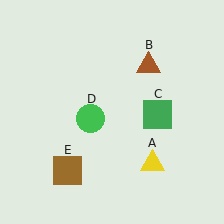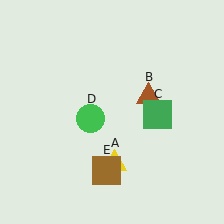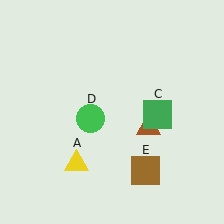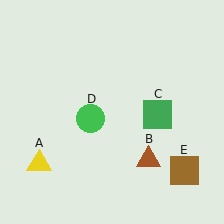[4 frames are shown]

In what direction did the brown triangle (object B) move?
The brown triangle (object B) moved down.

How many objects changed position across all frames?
3 objects changed position: yellow triangle (object A), brown triangle (object B), brown square (object E).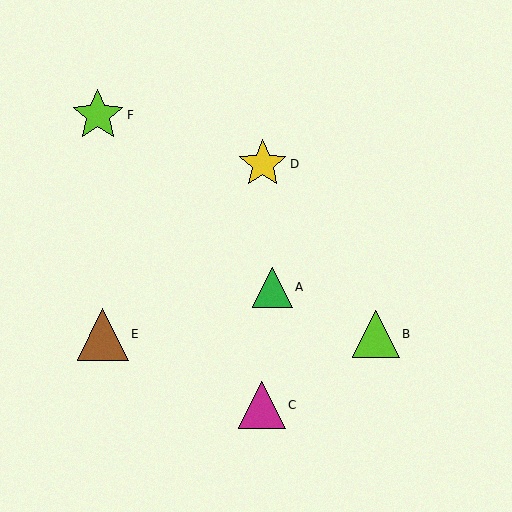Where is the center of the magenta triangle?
The center of the magenta triangle is at (262, 405).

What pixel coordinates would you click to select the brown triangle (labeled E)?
Click at (103, 334) to select the brown triangle E.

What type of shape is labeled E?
Shape E is a brown triangle.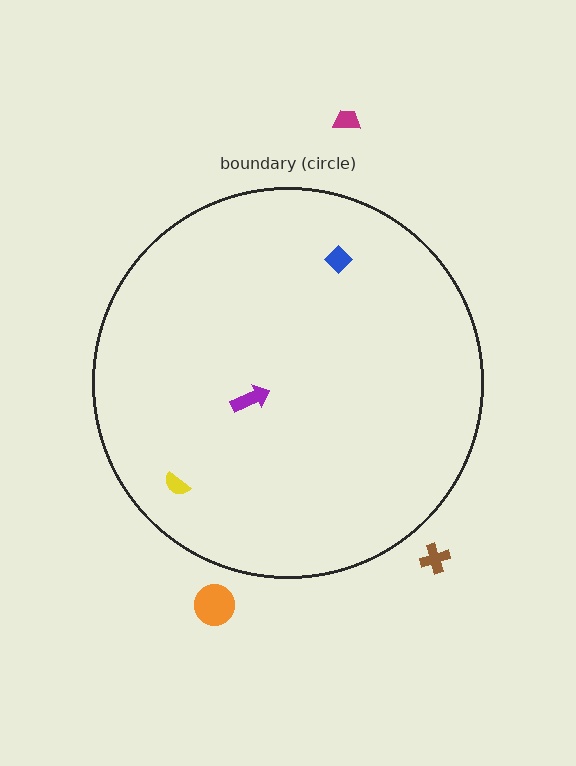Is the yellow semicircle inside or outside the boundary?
Inside.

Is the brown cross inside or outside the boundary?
Outside.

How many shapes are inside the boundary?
3 inside, 3 outside.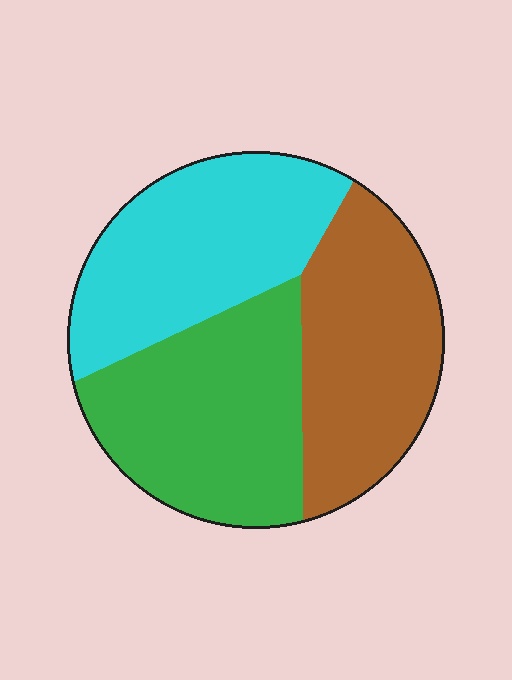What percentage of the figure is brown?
Brown takes up about one third (1/3) of the figure.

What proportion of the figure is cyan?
Cyan takes up between a quarter and a half of the figure.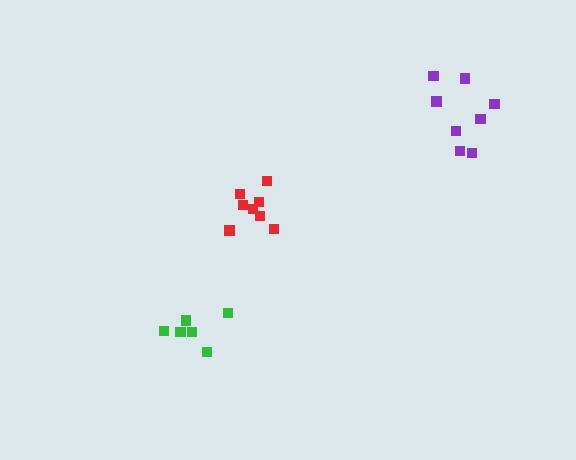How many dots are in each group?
Group 1: 6 dots, Group 2: 8 dots, Group 3: 8 dots (22 total).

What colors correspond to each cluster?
The clusters are colored: green, red, purple.